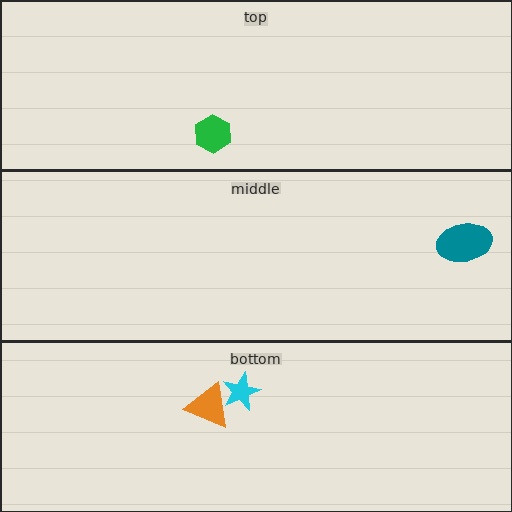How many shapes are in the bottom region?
2.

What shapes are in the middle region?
The teal ellipse.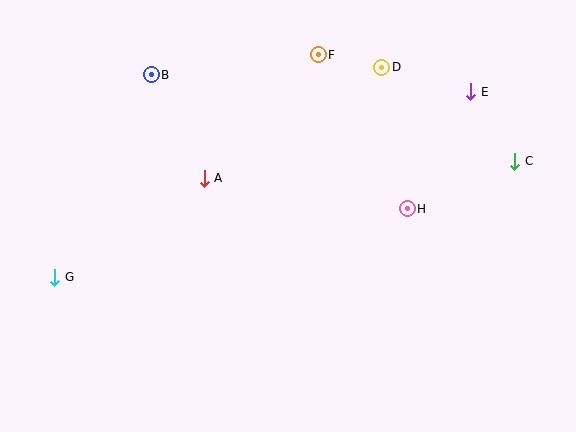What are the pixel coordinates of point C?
Point C is at (515, 161).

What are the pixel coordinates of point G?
Point G is at (55, 277).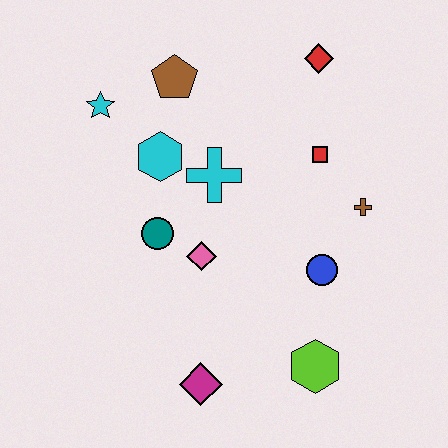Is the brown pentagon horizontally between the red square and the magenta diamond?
No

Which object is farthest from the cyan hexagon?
The lime hexagon is farthest from the cyan hexagon.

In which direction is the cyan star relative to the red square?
The cyan star is to the left of the red square.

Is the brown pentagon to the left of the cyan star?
No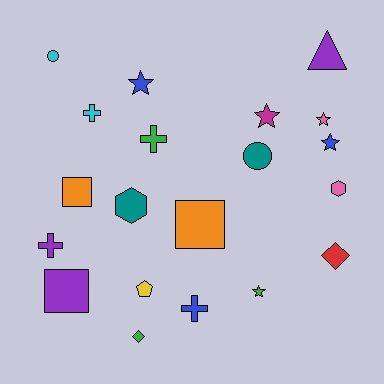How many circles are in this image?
There are 2 circles.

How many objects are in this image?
There are 20 objects.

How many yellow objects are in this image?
There is 1 yellow object.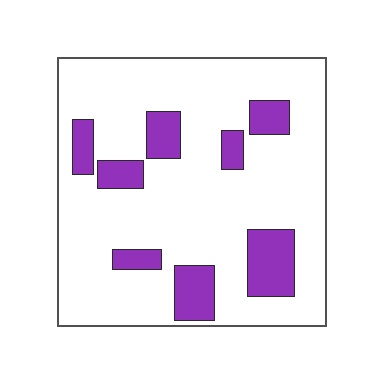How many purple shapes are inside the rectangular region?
8.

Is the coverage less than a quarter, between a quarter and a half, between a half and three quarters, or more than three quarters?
Less than a quarter.